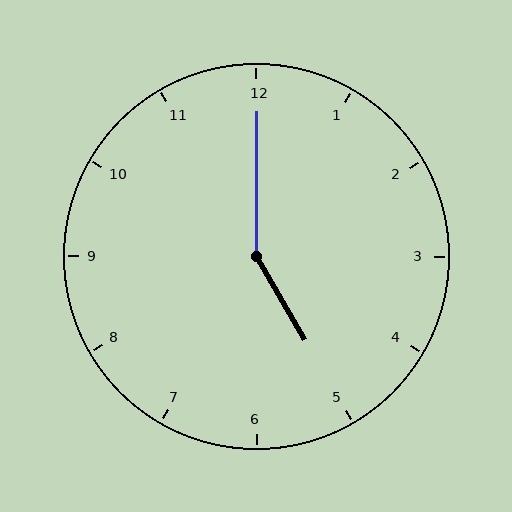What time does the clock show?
5:00.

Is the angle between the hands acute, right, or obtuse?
It is obtuse.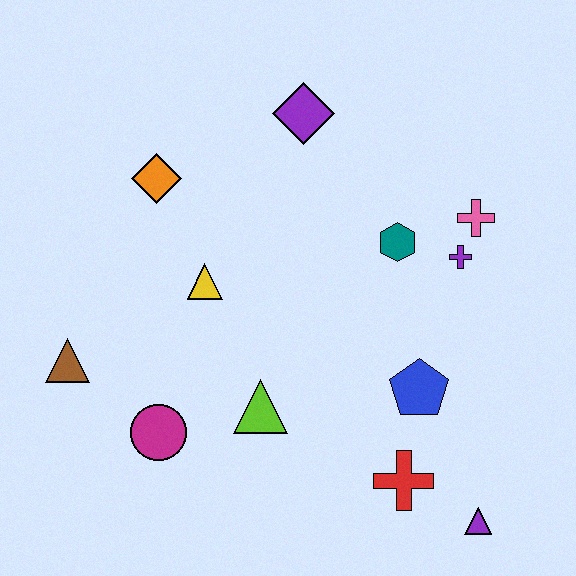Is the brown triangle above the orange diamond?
No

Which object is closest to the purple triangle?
The red cross is closest to the purple triangle.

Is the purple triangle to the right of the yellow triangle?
Yes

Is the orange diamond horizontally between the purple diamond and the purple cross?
No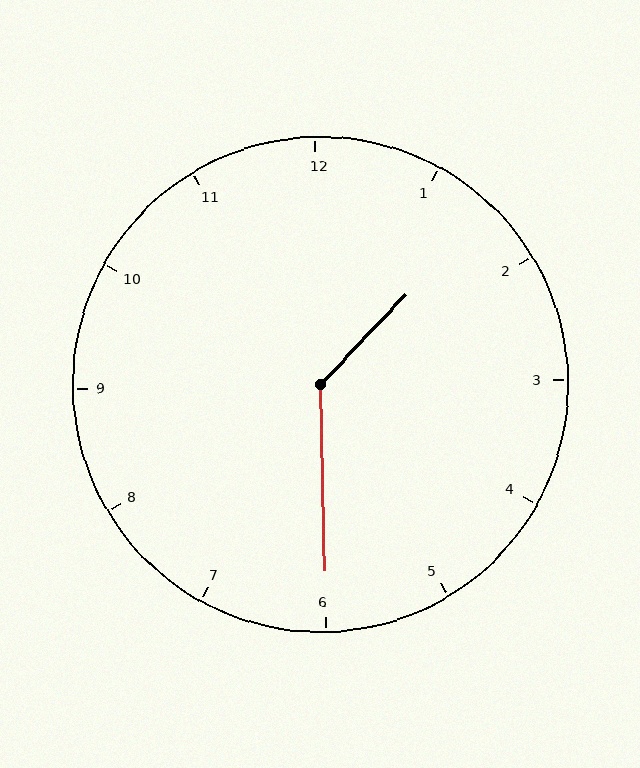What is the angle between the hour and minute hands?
Approximately 135 degrees.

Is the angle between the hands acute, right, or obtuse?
It is obtuse.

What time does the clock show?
1:30.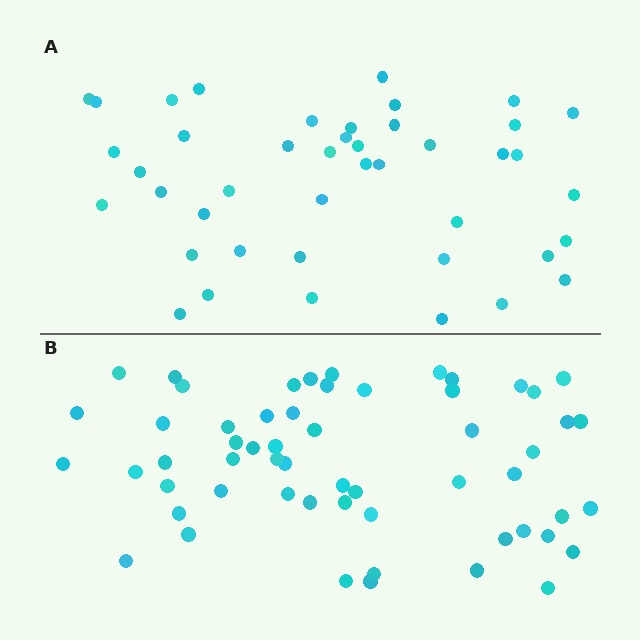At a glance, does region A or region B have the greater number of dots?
Region B (the bottom region) has more dots.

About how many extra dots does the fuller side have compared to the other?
Region B has approximately 15 more dots than region A.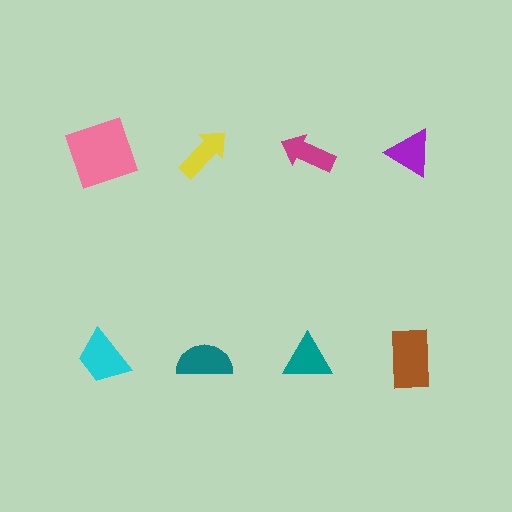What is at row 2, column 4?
A brown rectangle.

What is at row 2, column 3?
A teal triangle.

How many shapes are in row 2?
4 shapes.